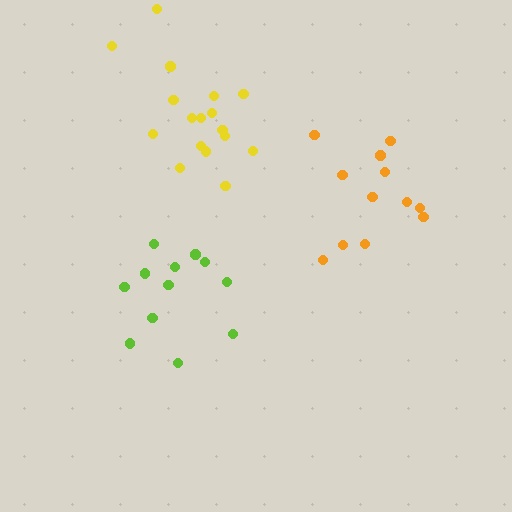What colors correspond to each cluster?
The clusters are colored: lime, orange, yellow.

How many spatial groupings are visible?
There are 3 spatial groupings.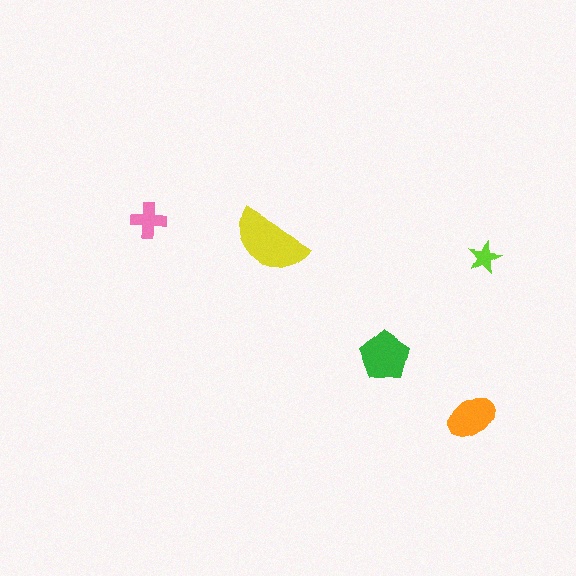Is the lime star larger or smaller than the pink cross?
Smaller.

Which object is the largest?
The yellow semicircle.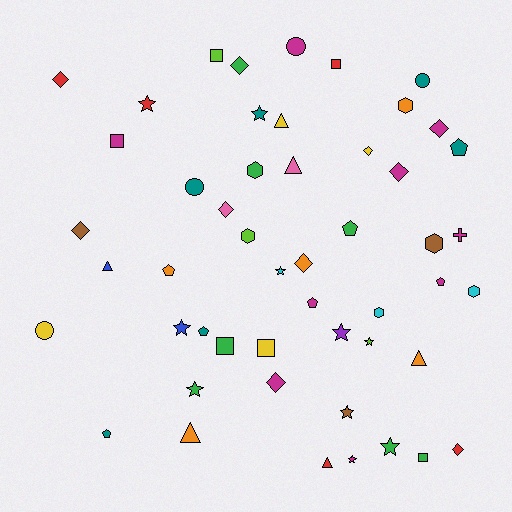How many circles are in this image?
There are 4 circles.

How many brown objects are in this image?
There are 3 brown objects.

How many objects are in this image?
There are 50 objects.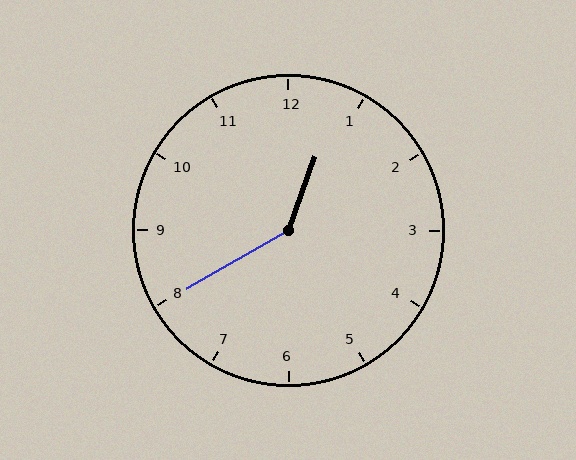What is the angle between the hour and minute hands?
Approximately 140 degrees.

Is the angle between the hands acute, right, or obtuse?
It is obtuse.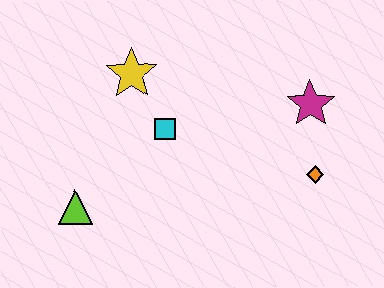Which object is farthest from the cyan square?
The orange diamond is farthest from the cyan square.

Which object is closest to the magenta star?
The orange diamond is closest to the magenta star.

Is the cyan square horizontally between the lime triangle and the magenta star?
Yes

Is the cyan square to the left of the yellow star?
No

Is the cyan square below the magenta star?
Yes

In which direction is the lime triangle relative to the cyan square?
The lime triangle is to the left of the cyan square.